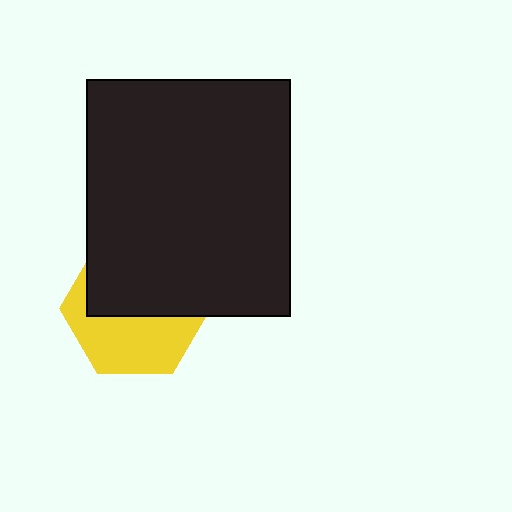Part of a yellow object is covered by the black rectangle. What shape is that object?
It is a hexagon.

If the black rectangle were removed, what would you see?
You would see the complete yellow hexagon.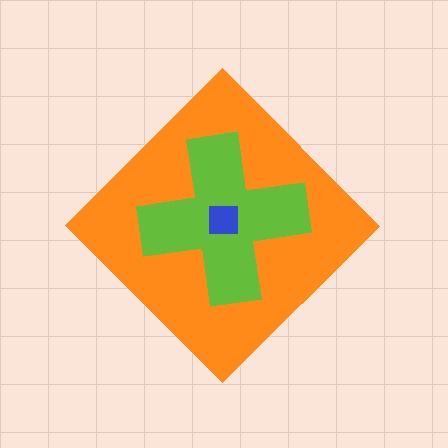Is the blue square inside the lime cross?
Yes.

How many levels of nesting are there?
3.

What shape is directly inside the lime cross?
The blue square.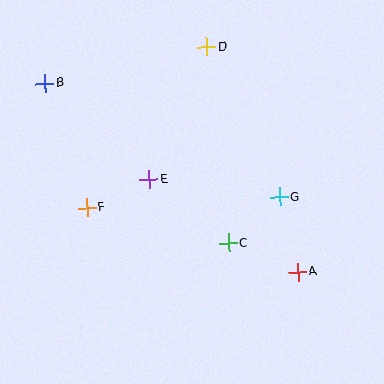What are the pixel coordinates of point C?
Point C is at (229, 243).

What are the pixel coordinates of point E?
Point E is at (149, 180).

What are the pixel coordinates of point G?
Point G is at (280, 197).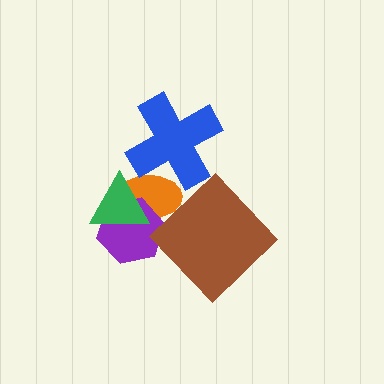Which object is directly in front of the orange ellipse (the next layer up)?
The purple hexagon is directly in front of the orange ellipse.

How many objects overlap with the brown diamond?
0 objects overlap with the brown diamond.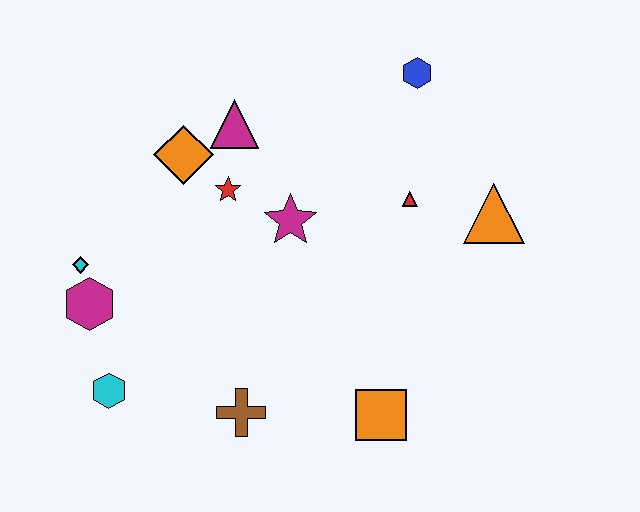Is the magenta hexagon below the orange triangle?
Yes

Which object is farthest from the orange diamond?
The orange square is farthest from the orange diamond.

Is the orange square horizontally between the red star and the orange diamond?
No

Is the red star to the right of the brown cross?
No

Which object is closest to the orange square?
The brown cross is closest to the orange square.